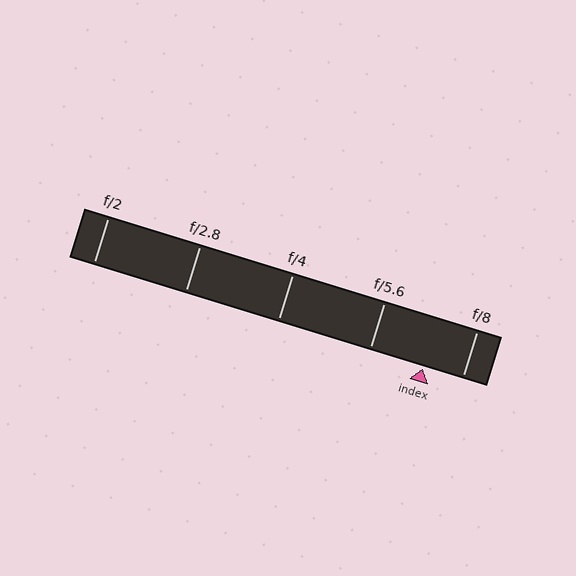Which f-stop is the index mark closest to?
The index mark is closest to f/8.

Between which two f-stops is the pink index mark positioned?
The index mark is between f/5.6 and f/8.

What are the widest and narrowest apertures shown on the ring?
The widest aperture shown is f/2 and the narrowest is f/8.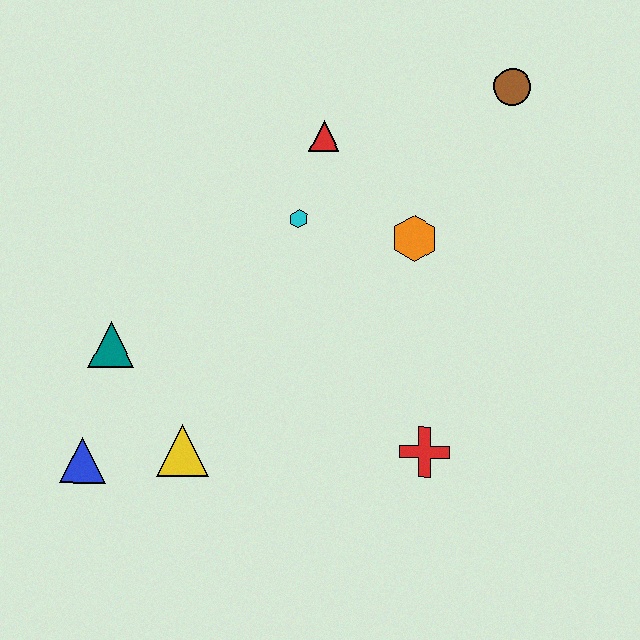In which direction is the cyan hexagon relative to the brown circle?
The cyan hexagon is to the left of the brown circle.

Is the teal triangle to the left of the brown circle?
Yes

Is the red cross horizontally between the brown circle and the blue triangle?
Yes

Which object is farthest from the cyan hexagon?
The blue triangle is farthest from the cyan hexagon.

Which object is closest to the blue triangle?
The yellow triangle is closest to the blue triangle.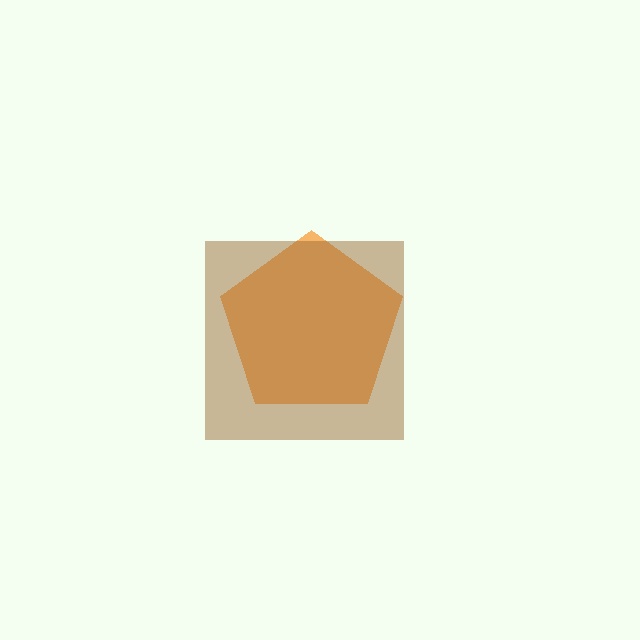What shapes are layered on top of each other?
The layered shapes are: an orange pentagon, a brown square.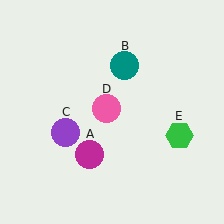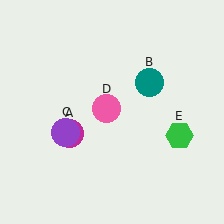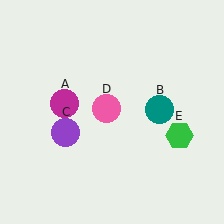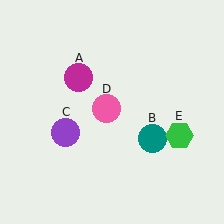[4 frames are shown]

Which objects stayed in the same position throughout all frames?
Purple circle (object C) and pink circle (object D) and green hexagon (object E) remained stationary.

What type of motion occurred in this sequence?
The magenta circle (object A), teal circle (object B) rotated clockwise around the center of the scene.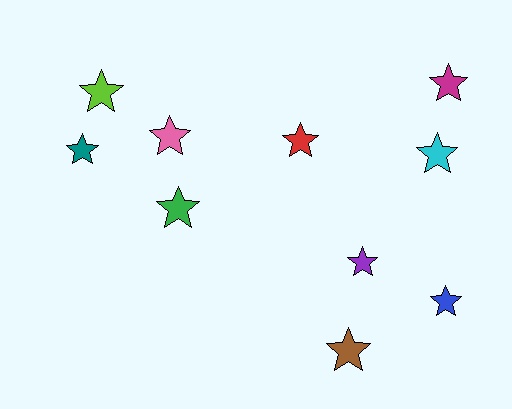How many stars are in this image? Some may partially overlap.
There are 10 stars.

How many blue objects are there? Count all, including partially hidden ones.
There is 1 blue object.